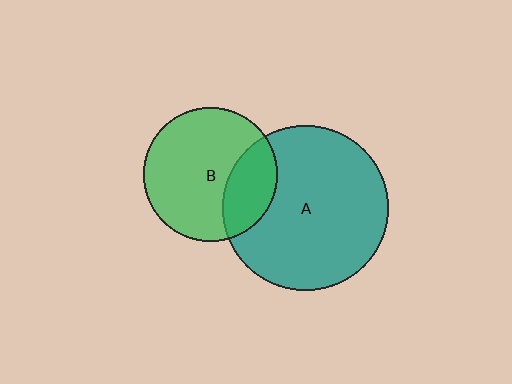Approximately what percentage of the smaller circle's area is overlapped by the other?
Approximately 25%.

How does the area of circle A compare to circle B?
Approximately 1.5 times.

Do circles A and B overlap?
Yes.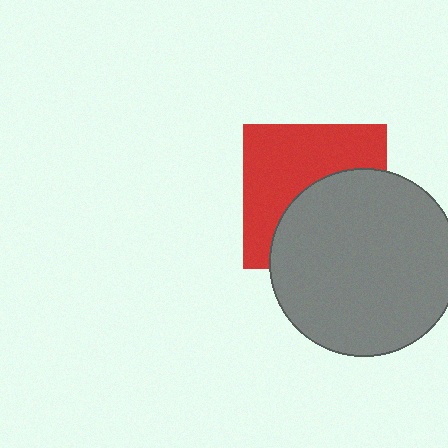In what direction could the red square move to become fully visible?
The red square could move up. That would shift it out from behind the gray circle entirely.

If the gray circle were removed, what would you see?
You would see the complete red square.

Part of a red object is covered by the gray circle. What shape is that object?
It is a square.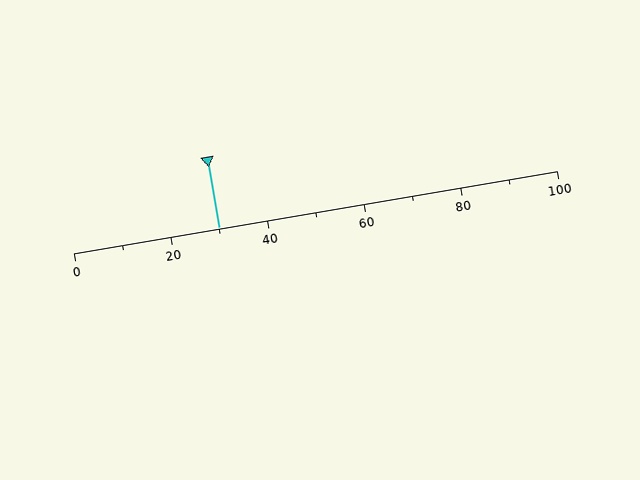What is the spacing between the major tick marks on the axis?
The major ticks are spaced 20 apart.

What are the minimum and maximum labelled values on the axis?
The axis runs from 0 to 100.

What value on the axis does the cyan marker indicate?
The marker indicates approximately 30.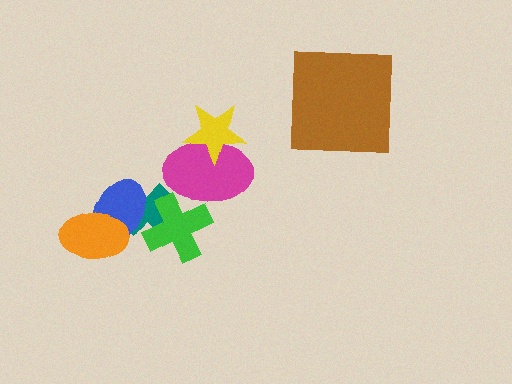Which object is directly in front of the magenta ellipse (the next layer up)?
The green cross is directly in front of the magenta ellipse.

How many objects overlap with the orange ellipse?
1 object overlaps with the orange ellipse.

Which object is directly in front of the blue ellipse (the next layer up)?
The green cross is directly in front of the blue ellipse.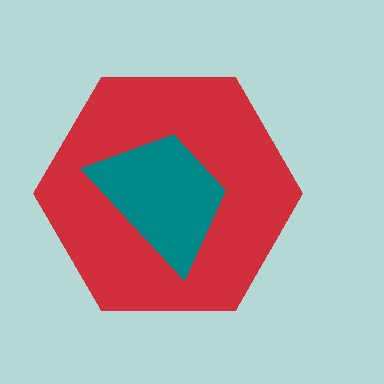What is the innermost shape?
The teal trapezoid.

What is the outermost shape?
The red hexagon.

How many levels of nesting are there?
2.